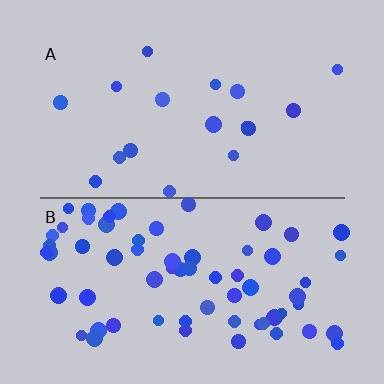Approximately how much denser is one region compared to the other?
Approximately 3.9× — region B over region A.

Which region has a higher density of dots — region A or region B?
B (the bottom).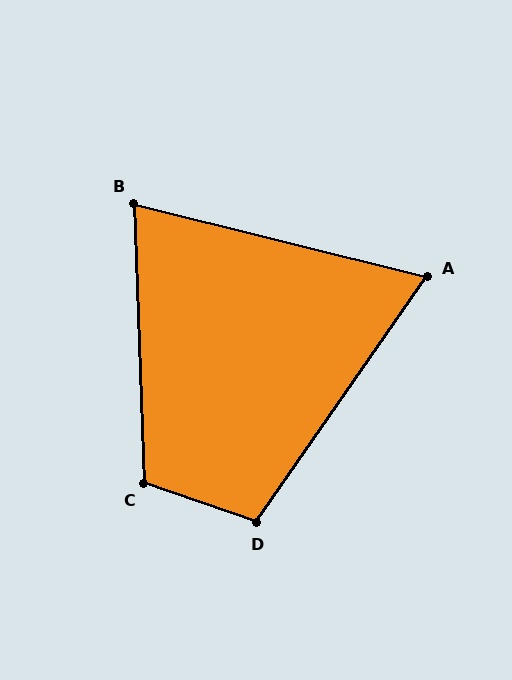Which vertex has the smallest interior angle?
A, at approximately 69 degrees.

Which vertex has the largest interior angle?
C, at approximately 111 degrees.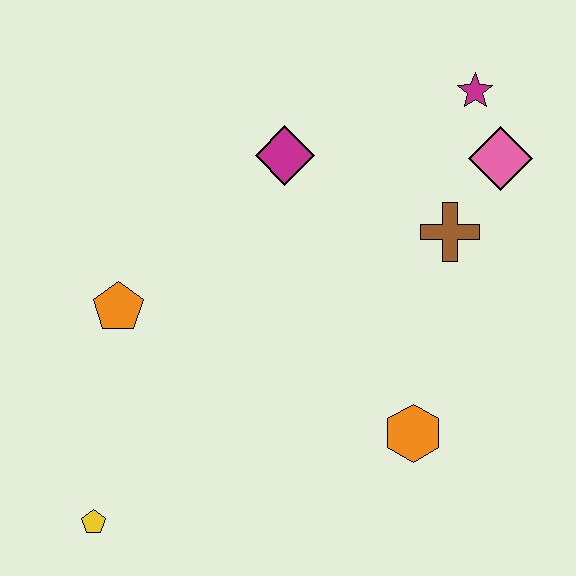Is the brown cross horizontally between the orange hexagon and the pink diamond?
Yes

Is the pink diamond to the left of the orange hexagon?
No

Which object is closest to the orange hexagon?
The brown cross is closest to the orange hexagon.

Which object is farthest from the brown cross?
The yellow pentagon is farthest from the brown cross.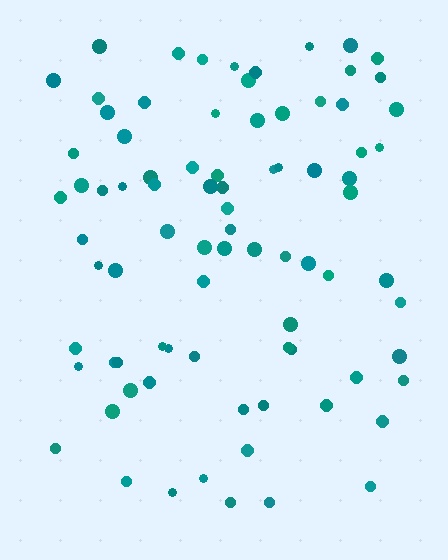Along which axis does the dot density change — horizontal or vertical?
Vertical.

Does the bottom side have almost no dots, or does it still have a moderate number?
Still a moderate number, just noticeably fewer than the top.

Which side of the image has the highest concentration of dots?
The top.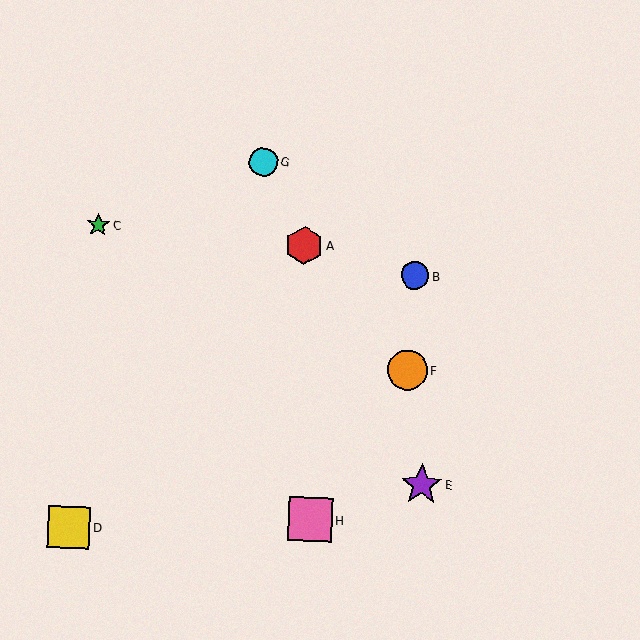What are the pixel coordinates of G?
Object G is at (264, 162).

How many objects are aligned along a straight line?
3 objects (A, E, G) are aligned along a straight line.